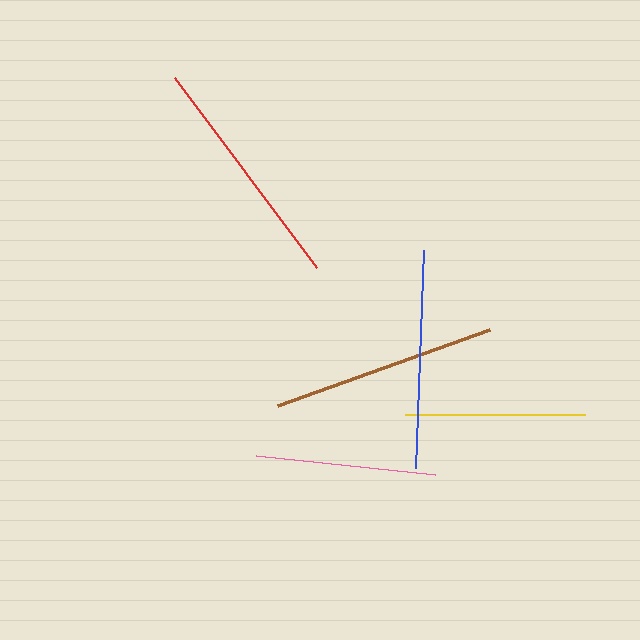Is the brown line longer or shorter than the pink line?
The brown line is longer than the pink line.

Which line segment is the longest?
The red line is the longest at approximately 237 pixels.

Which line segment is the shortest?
The pink line is the shortest at approximately 179 pixels.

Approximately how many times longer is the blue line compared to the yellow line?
The blue line is approximately 1.2 times the length of the yellow line.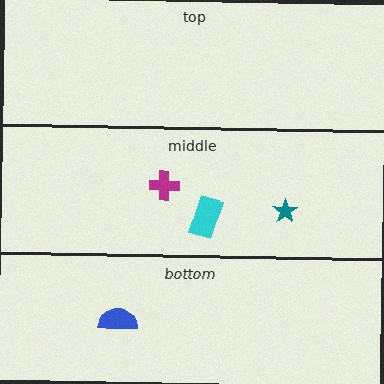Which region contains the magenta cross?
The middle region.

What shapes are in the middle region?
The cyan rectangle, the teal star, the magenta cross.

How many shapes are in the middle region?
3.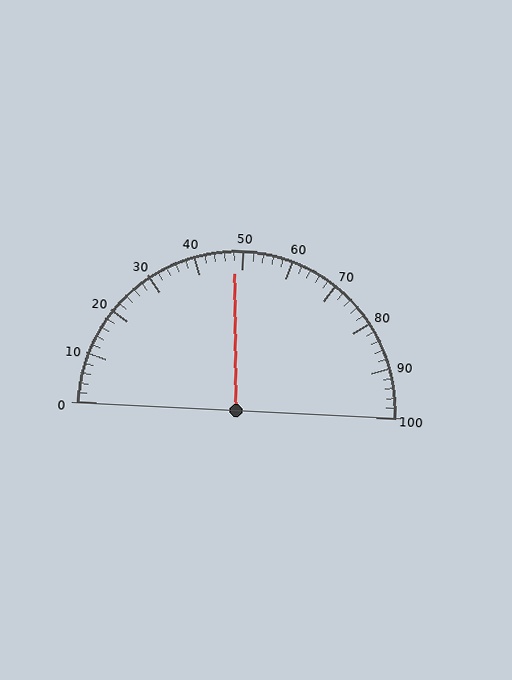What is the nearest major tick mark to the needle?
The nearest major tick mark is 50.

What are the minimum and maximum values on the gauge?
The gauge ranges from 0 to 100.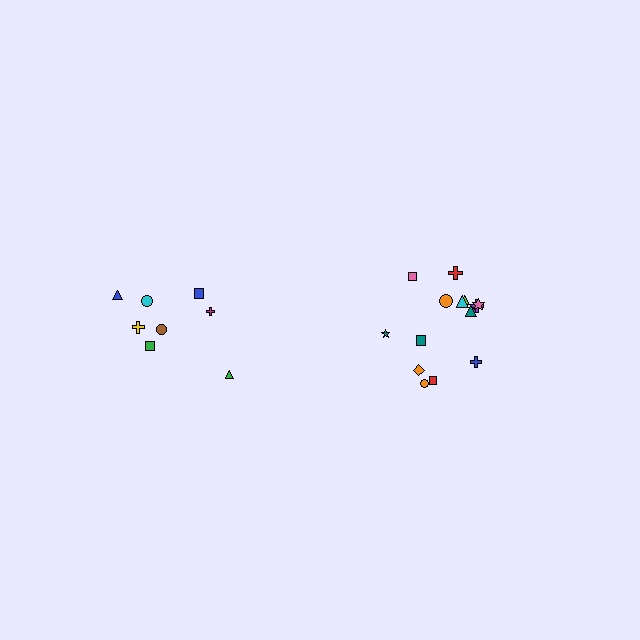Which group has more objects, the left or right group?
The right group.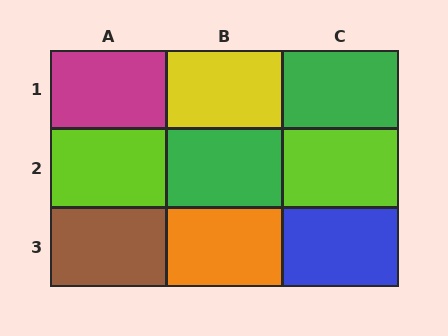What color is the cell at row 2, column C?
Lime.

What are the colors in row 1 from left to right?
Magenta, yellow, green.